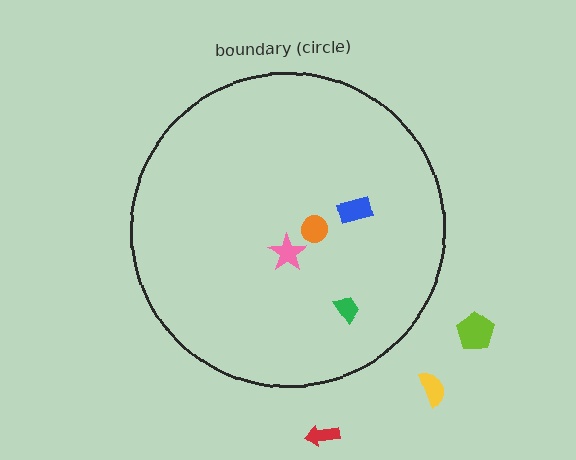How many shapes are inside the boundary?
4 inside, 3 outside.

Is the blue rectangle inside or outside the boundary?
Inside.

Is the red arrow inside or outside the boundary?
Outside.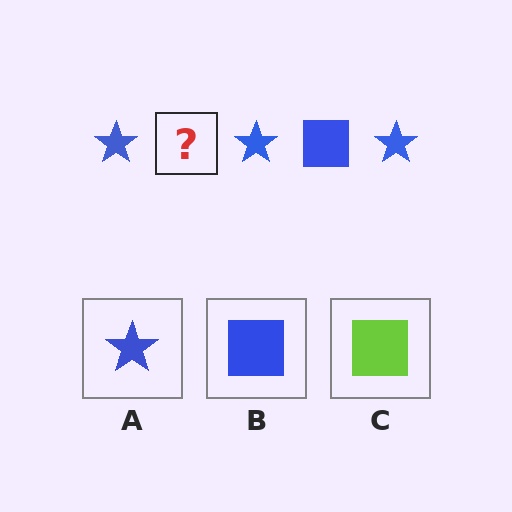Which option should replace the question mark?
Option B.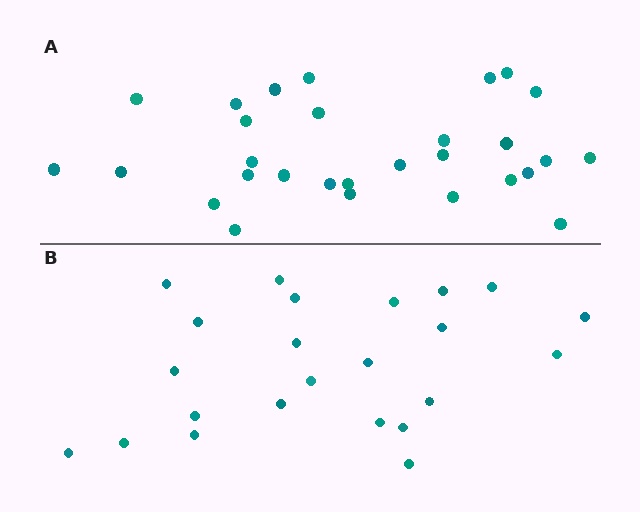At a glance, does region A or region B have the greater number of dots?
Region A (the top region) has more dots.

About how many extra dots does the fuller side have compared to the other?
Region A has about 6 more dots than region B.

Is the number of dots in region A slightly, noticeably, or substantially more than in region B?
Region A has noticeably more, but not dramatically so. The ratio is roughly 1.3 to 1.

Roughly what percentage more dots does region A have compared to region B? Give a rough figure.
About 25% more.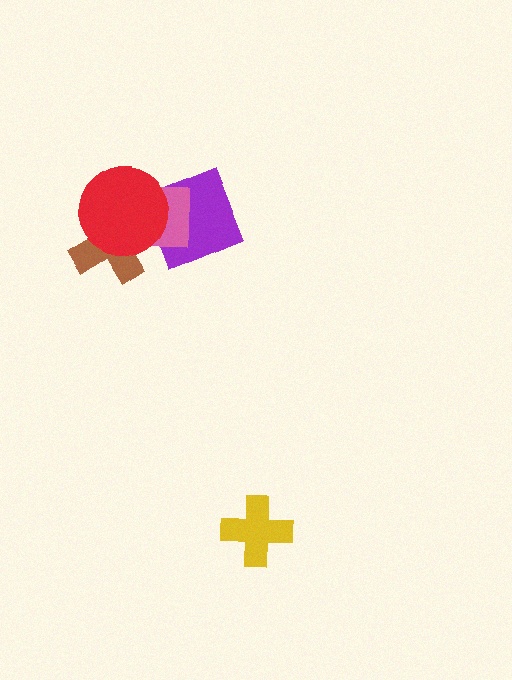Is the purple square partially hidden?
Yes, it is partially covered by another shape.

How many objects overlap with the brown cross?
2 objects overlap with the brown cross.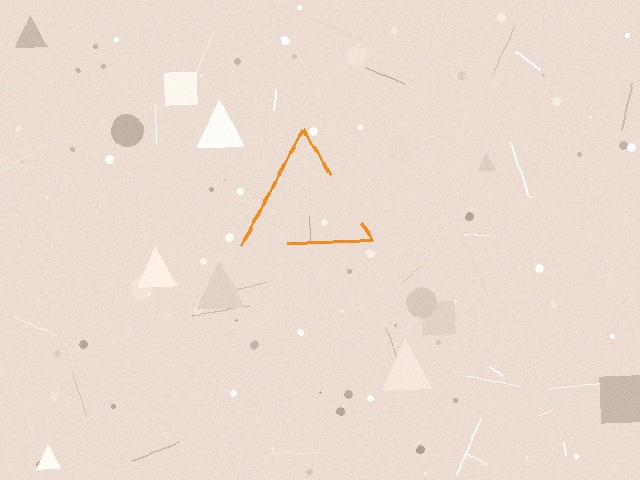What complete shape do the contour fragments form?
The contour fragments form a triangle.